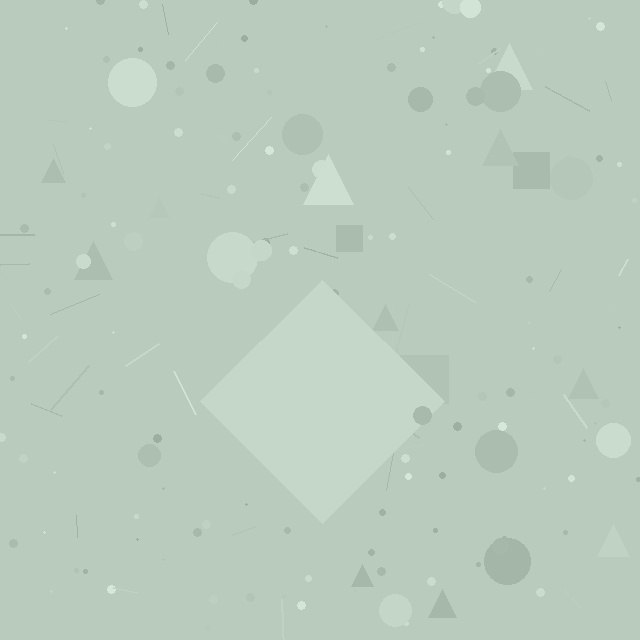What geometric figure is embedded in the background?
A diamond is embedded in the background.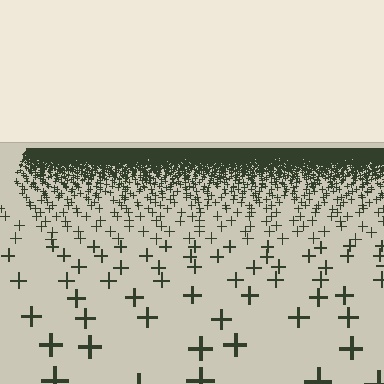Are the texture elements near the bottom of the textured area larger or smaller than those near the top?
Larger. Near the bottom, elements are closer to the viewer and appear at a bigger on-screen size.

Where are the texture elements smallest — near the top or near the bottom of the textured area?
Near the top.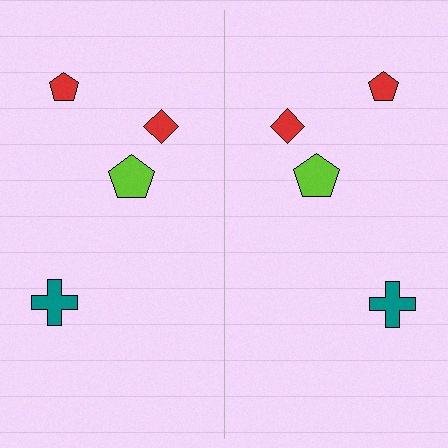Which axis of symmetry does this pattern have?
The pattern has a vertical axis of symmetry running through the center of the image.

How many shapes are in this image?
There are 8 shapes in this image.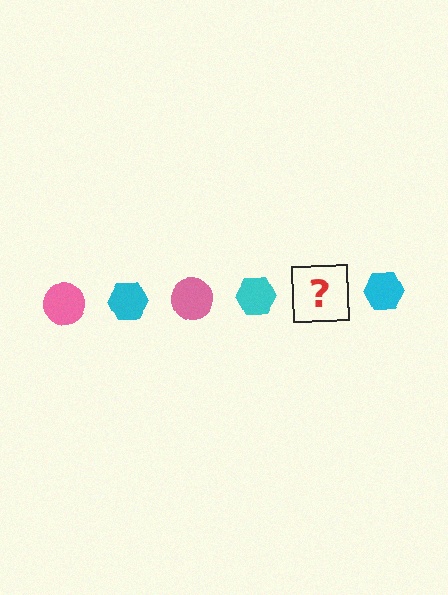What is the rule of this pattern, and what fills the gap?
The rule is that the pattern alternates between pink circle and cyan hexagon. The gap should be filled with a pink circle.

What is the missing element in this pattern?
The missing element is a pink circle.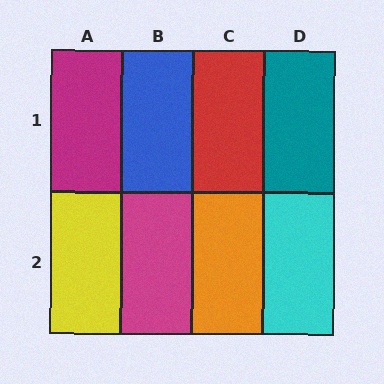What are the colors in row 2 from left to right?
Yellow, magenta, orange, cyan.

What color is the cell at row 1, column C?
Red.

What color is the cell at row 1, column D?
Teal.